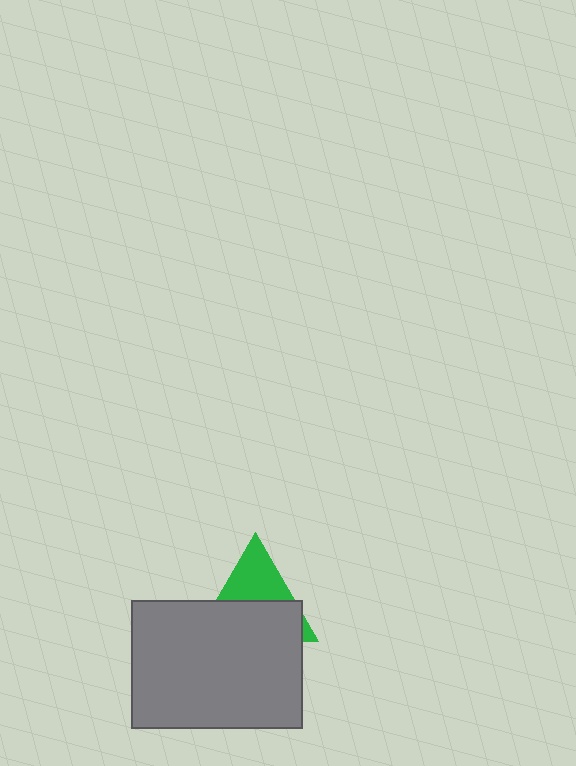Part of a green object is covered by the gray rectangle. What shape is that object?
It is a triangle.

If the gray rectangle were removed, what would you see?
You would see the complete green triangle.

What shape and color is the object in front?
The object in front is a gray rectangle.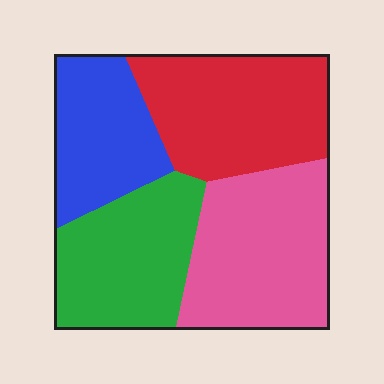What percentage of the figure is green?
Green covers roughly 25% of the figure.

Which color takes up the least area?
Blue, at roughly 20%.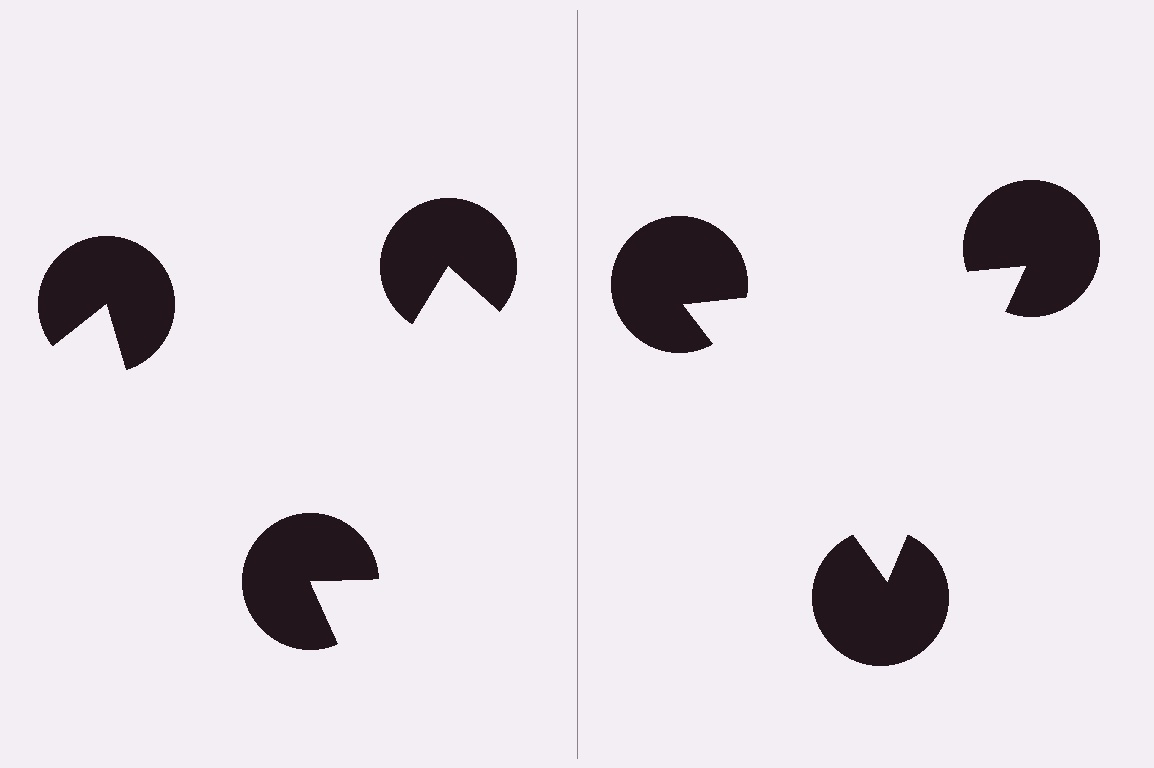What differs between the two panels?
The pac-man discs are positioned identically on both sides; only the wedge orientations differ. On the right they align to a triangle; on the left they are misaligned.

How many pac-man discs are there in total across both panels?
6 — 3 on each side.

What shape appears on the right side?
An illusory triangle.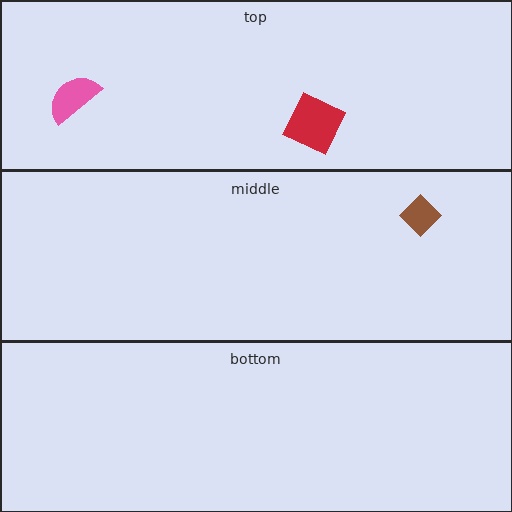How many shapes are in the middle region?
1.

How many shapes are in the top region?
2.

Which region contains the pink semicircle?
The top region.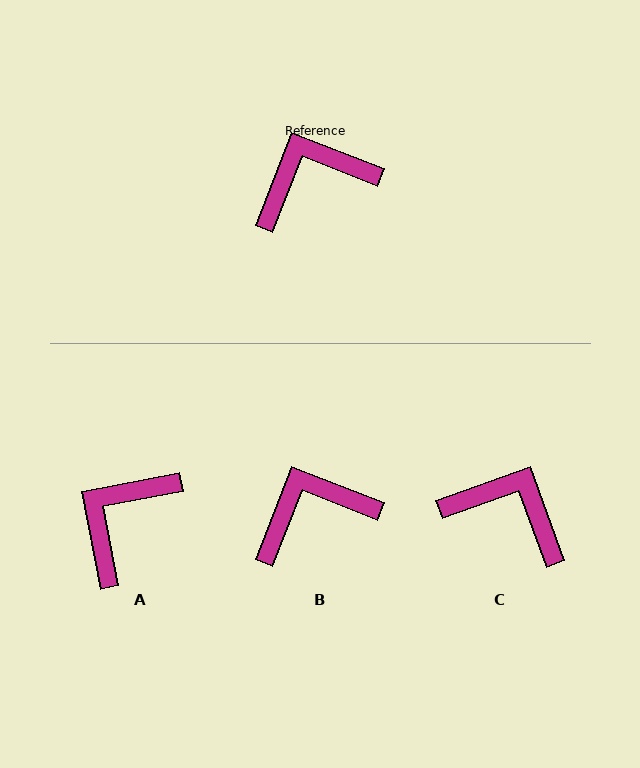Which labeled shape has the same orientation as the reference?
B.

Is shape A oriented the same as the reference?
No, it is off by about 32 degrees.